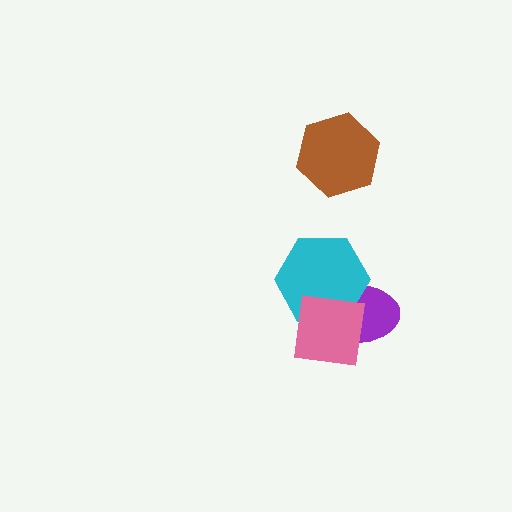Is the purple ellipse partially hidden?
Yes, it is partially covered by another shape.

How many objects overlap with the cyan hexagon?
2 objects overlap with the cyan hexagon.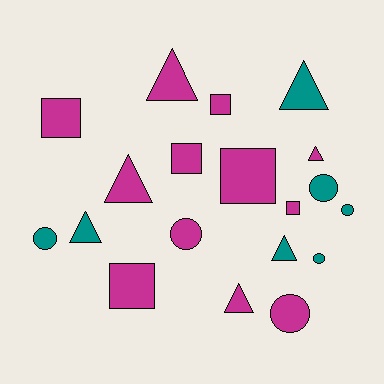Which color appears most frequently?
Magenta, with 12 objects.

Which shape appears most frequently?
Triangle, with 7 objects.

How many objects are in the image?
There are 19 objects.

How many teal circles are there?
There are 4 teal circles.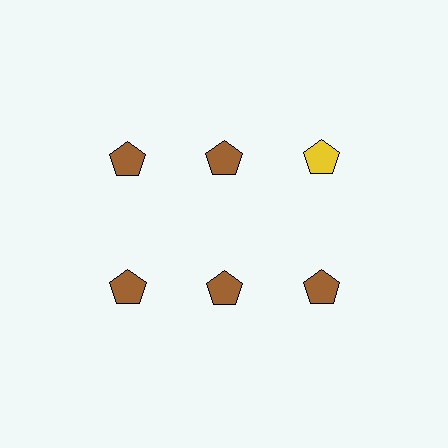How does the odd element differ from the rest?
It has a different color: yellow instead of brown.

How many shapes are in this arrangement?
There are 6 shapes arranged in a grid pattern.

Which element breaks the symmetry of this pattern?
The yellow pentagon in the top row, center column breaks the symmetry. All other shapes are brown pentagons.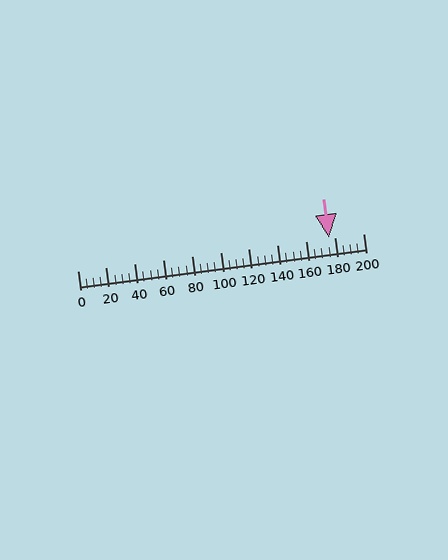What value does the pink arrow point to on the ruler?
The pink arrow points to approximately 176.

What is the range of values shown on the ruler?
The ruler shows values from 0 to 200.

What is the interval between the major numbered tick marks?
The major tick marks are spaced 20 units apart.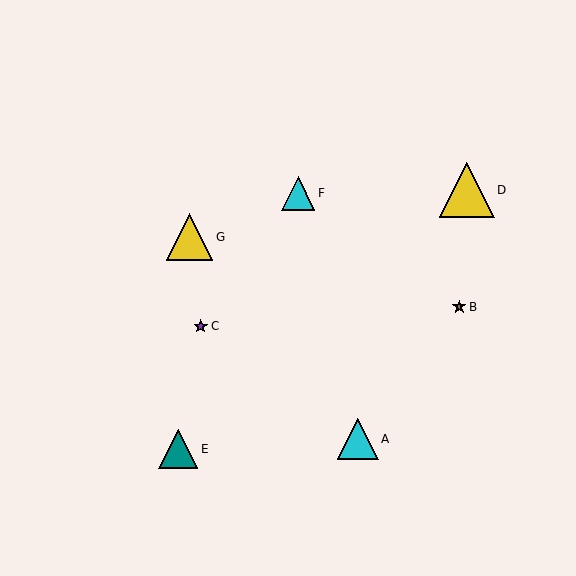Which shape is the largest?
The yellow triangle (labeled D) is the largest.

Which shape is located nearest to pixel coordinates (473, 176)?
The yellow triangle (labeled D) at (467, 190) is nearest to that location.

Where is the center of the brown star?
The center of the brown star is at (459, 307).